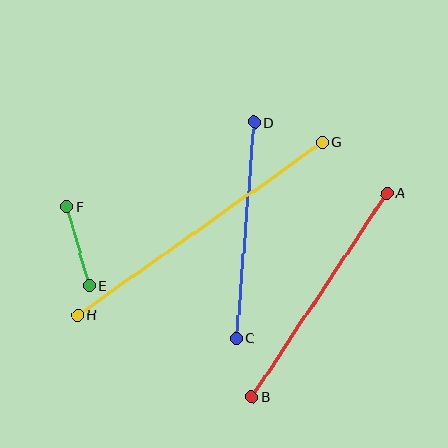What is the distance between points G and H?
The distance is approximately 300 pixels.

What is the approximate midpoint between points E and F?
The midpoint is at approximately (78, 246) pixels.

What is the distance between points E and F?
The distance is approximately 82 pixels.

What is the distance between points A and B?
The distance is approximately 244 pixels.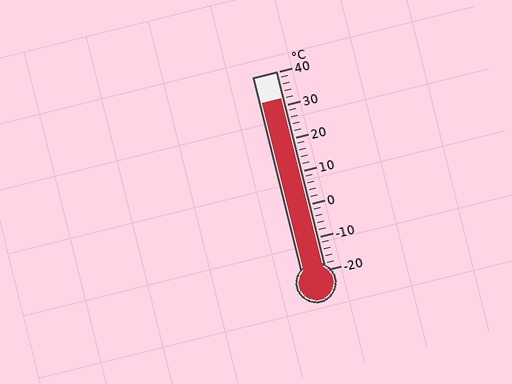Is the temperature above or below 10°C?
The temperature is above 10°C.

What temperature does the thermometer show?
The thermometer shows approximately 32°C.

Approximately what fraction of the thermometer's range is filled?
The thermometer is filled to approximately 85% of its range.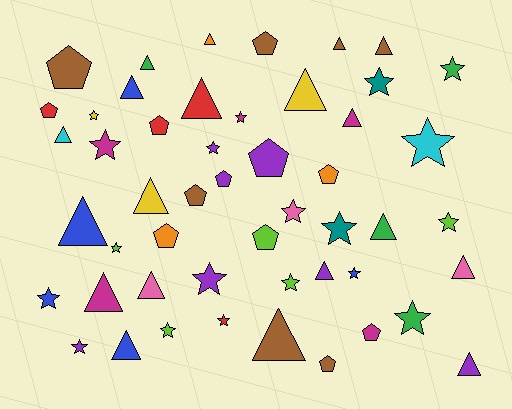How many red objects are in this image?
There are 4 red objects.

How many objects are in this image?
There are 50 objects.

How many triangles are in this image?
There are 19 triangles.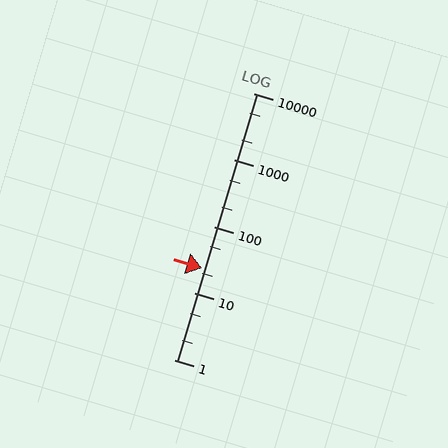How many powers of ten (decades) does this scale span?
The scale spans 4 decades, from 1 to 10000.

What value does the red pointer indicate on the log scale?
The pointer indicates approximately 24.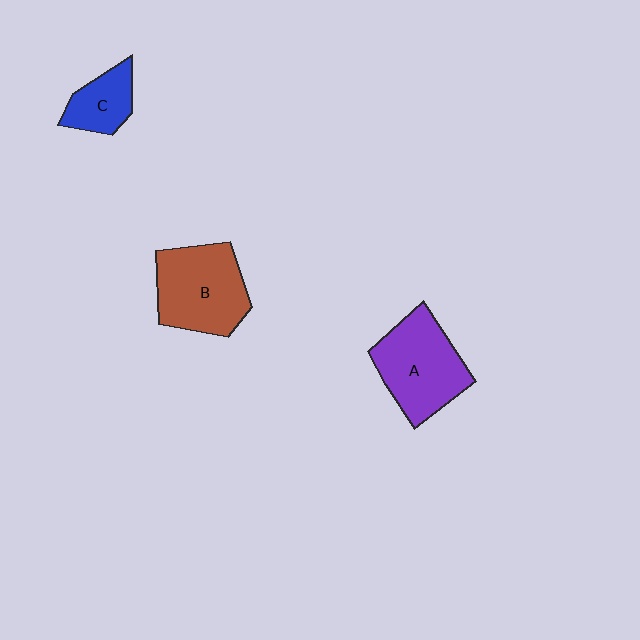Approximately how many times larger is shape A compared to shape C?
Approximately 2.0 times.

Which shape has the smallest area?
Shape C (blue).